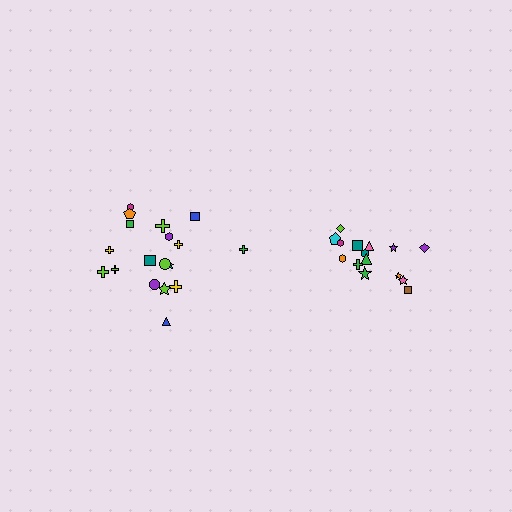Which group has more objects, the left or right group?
The left group.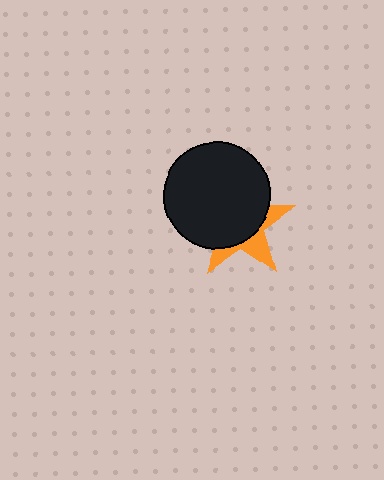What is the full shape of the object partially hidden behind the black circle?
The partially hidden object is an orange star.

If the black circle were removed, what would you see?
You would see the complete orange star.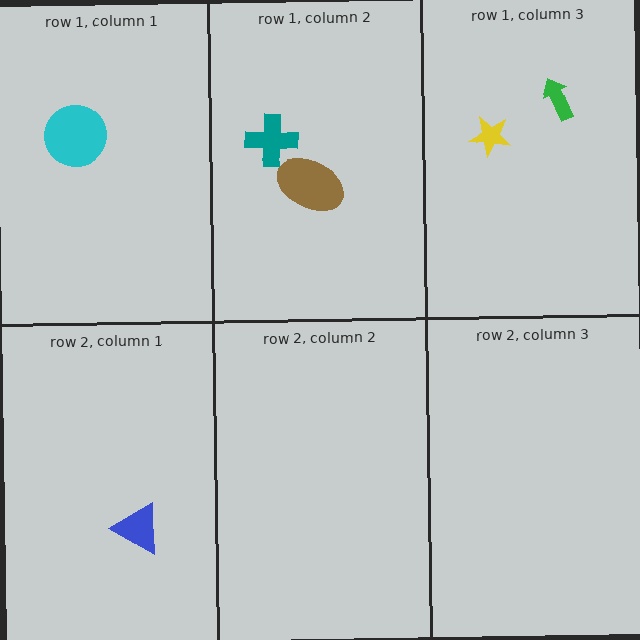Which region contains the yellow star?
The row 1, column 3 region.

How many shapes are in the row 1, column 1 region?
1.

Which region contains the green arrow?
The row 1, column 3 region.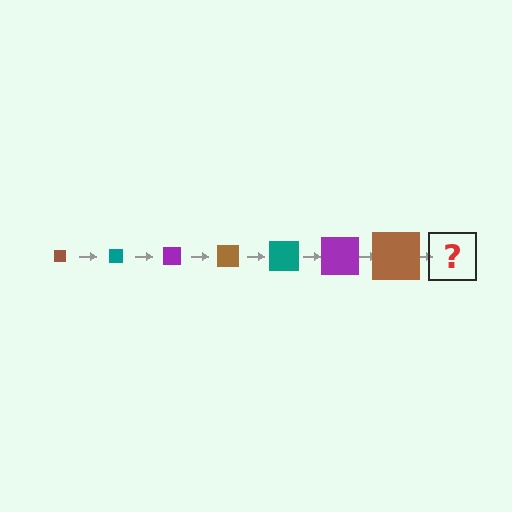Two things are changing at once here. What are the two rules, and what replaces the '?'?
The two rules are that the square grows larger each step and the color cycles through brown, teal, and purple. The '?' should be a teal square, larger than the previous one.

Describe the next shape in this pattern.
It should be a teal square, larger than the previous one.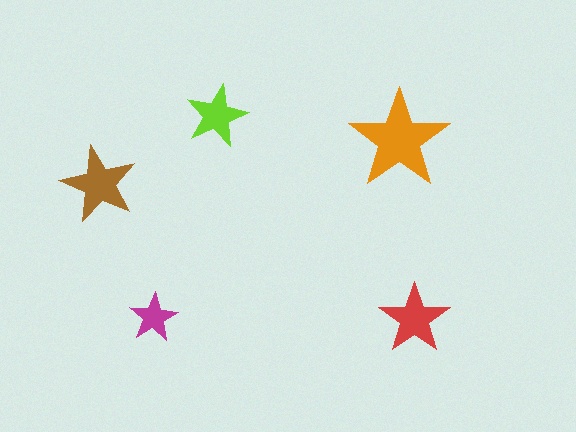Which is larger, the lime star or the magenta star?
The lime one.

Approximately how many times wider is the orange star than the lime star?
About 1.5 times wider.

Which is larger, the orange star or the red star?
The orange one.